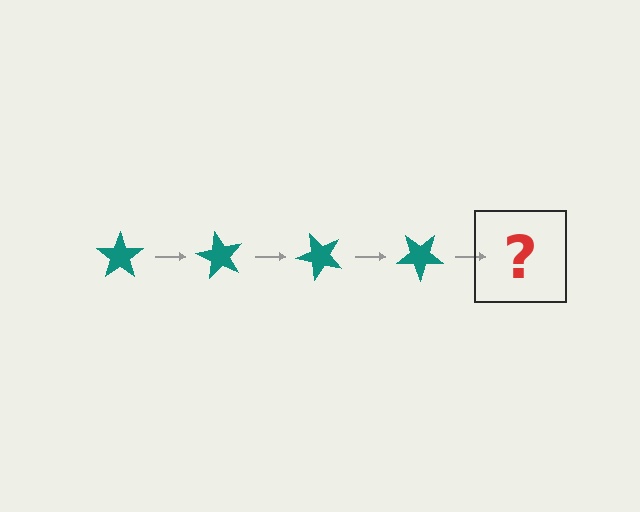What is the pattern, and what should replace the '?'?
The pattern is that the star rotates 60 degrees each step. The '?' should be a teal star rotated 240 degrees.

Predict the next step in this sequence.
The next step is a teal star rotated 240 degrees.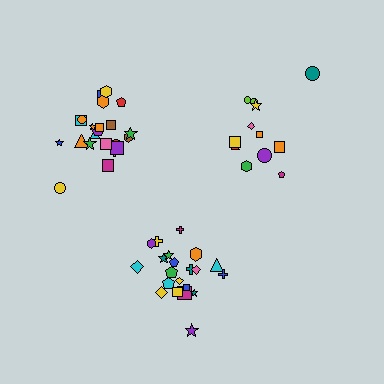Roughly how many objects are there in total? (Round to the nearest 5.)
Roughly 55 objects in total.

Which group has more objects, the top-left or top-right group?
The top-left group.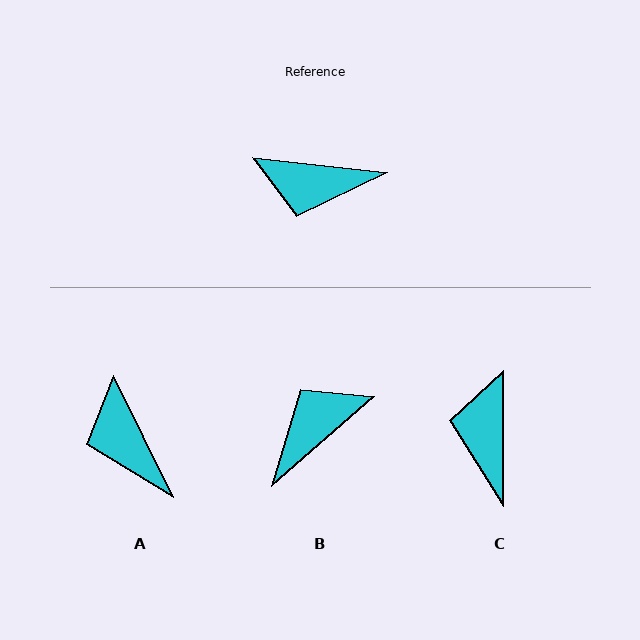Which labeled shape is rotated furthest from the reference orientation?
B, about 132 degrees away.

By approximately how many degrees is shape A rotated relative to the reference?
Approximately 58 degrees clockwise.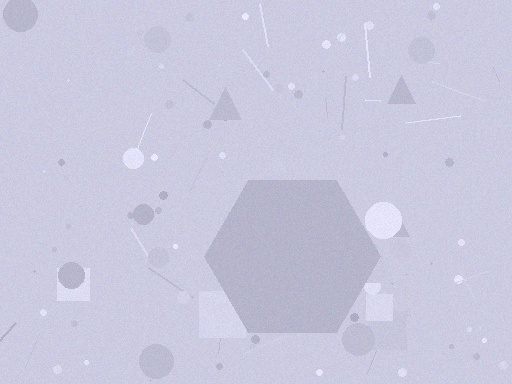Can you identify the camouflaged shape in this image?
The camouflaged shape is a hexagon.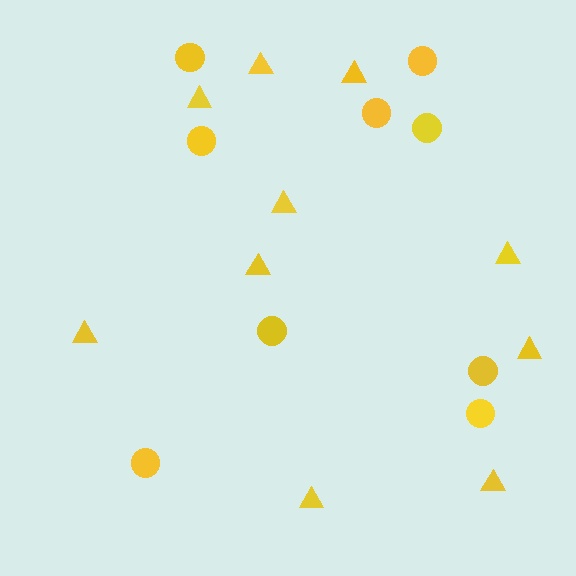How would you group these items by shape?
There are 2 groups: one group of circles (9) and one group of triangles (10).